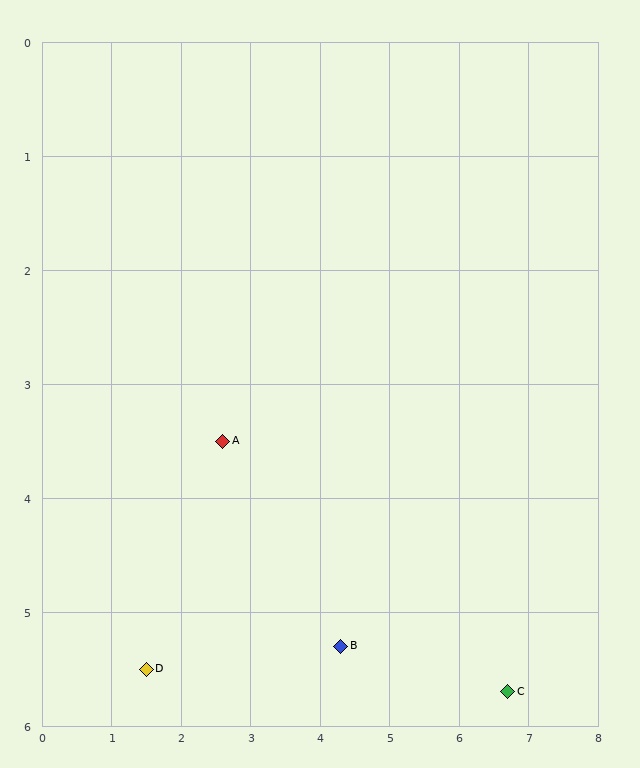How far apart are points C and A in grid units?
Points C and A are about 4.7 grid units apart.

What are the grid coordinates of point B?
Point B is at approximately (4.3, 5.3).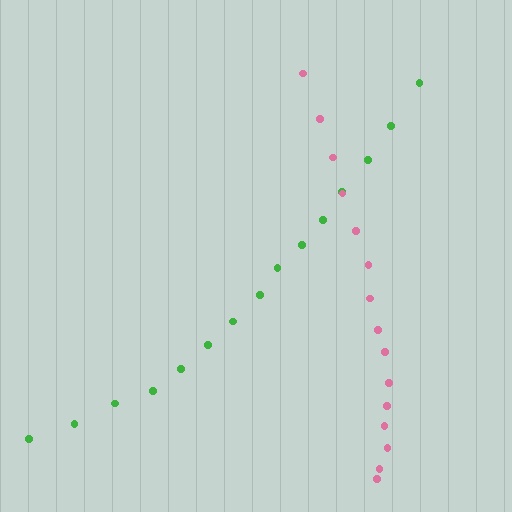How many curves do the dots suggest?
There are 2 distinct paths.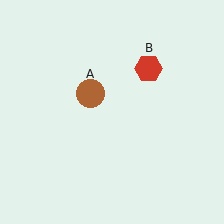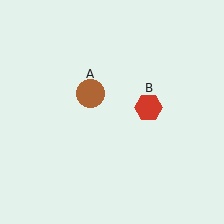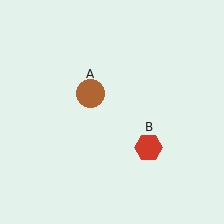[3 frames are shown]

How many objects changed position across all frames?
1 object changed position: red hexagon (object B).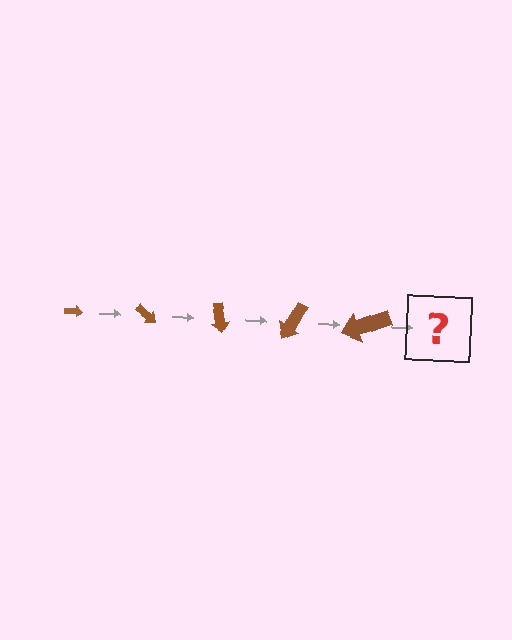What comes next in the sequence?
The next element should be an arrow, larger than the previous one and rotated 200 degrees from the start.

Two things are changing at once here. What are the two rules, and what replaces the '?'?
The two rules are that the arrow grows larger each step and it rotates 40 degrees each step. The '?' should be an arrow, larger than the previous one and rotated 200 degrees from the start.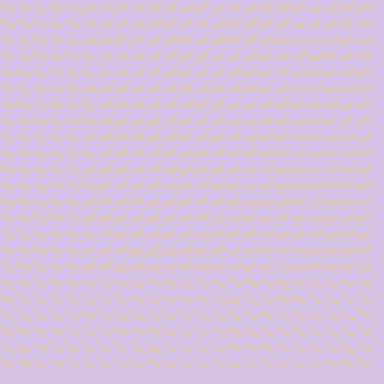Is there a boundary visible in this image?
Yes, there is a texture boundary formed by a change in line orientation.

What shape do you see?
I see a rectangle.